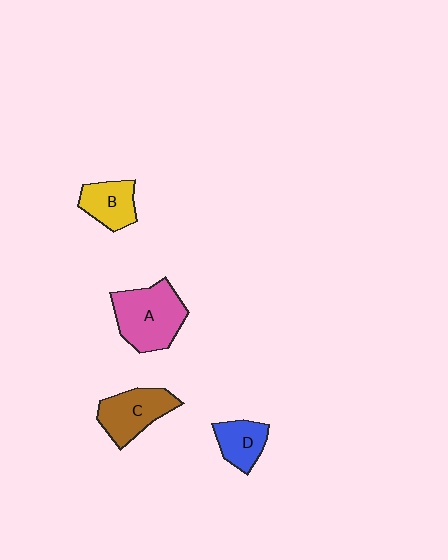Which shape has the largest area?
Shape A (pink).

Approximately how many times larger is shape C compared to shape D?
Approximately 1.4 times.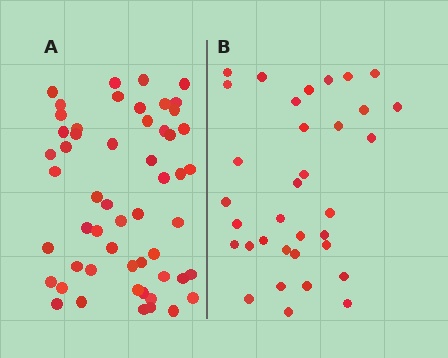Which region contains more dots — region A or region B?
Region A (the left region) has more dots.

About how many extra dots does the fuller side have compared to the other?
Region A has approximately 20 more dots than region B.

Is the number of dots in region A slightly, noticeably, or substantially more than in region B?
Region A has substantially more. The ratio is roughly 1.6 to 1.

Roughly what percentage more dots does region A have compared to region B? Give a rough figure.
About 60% more.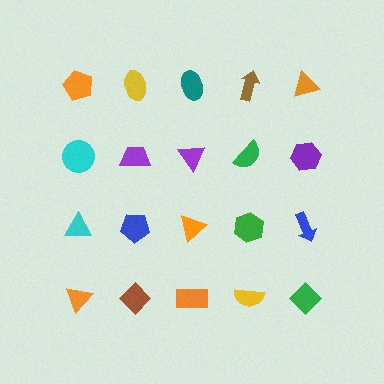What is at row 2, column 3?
A purple triangle.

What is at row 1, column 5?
An orange triangle.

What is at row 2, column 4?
A green semicircle.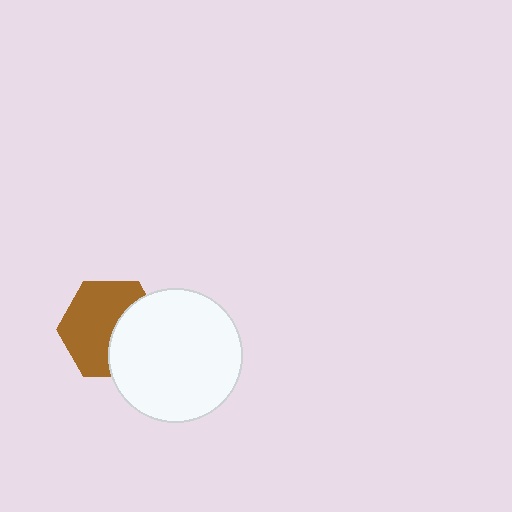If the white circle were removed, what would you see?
You would see the complete brown hexagon.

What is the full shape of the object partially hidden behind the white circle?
The partially hidden object is a brown hexagon.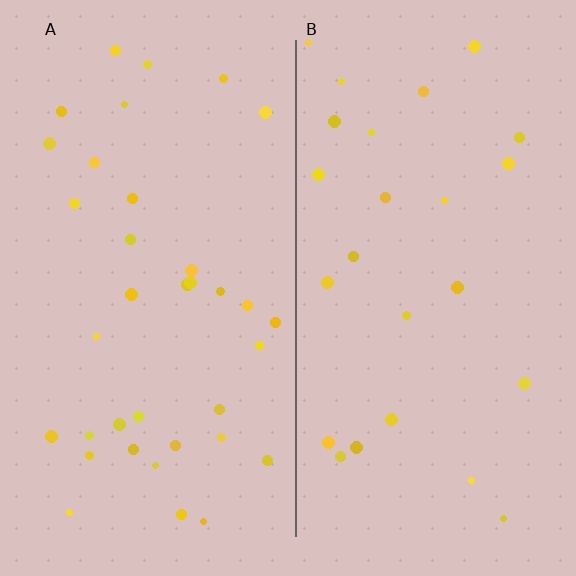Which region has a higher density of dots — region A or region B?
A (the left).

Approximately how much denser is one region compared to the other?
Approximately 1.5× — region A over region B.